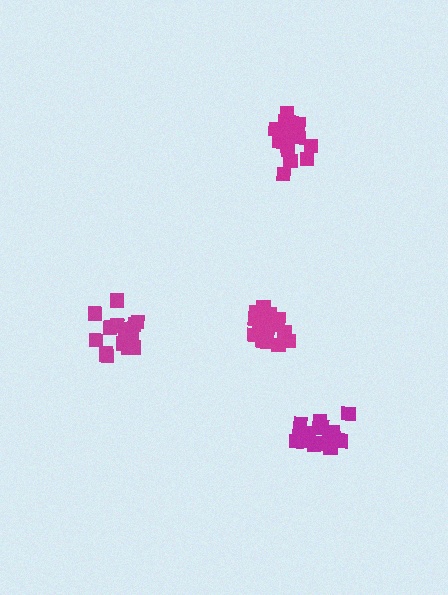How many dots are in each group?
Group 1: 17 dots, Group 2: 16 dots, Group 3: 16 dots, Group 4: 17 dots (66 total).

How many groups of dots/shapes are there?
There are 4 groups.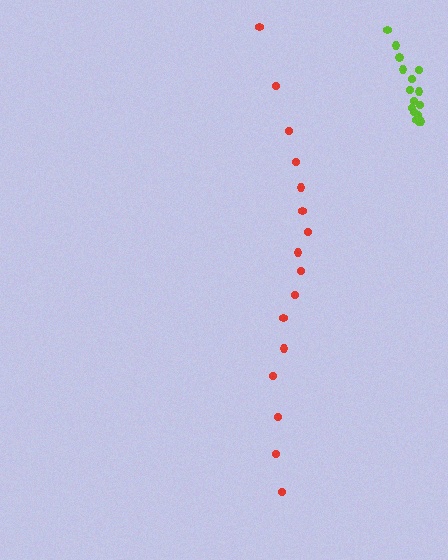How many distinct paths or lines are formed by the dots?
There are 2 distinct paths.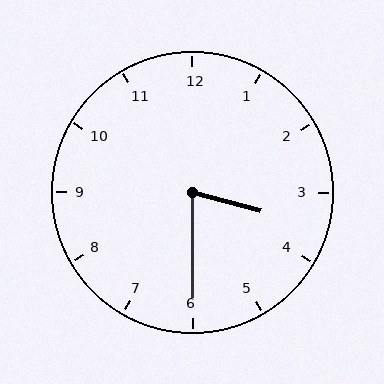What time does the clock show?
3:30.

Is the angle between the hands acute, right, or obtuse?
It is acute.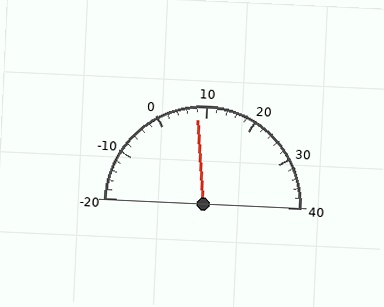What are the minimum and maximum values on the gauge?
The gauge ranges from -20 to 40.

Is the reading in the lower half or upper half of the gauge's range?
The reading is in the lower half of the range (-20 to 40).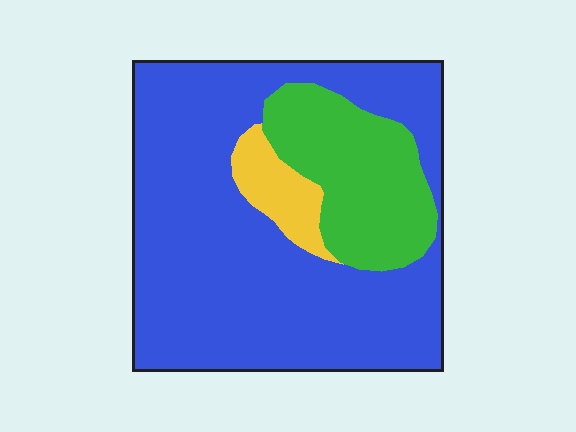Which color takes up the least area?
Yellow, at roughly 5%.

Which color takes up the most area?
Blue, at roughly 70%.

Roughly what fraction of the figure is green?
Green covers roughly 20% of the figure.